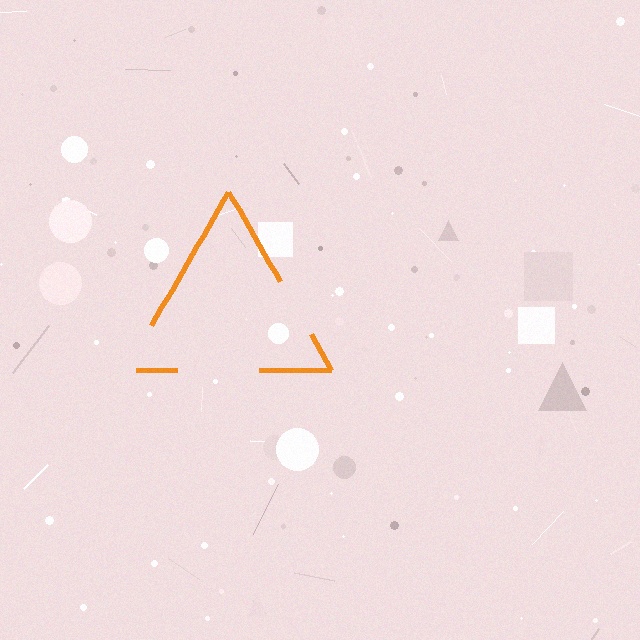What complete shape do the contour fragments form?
The contour fragments form a triangle.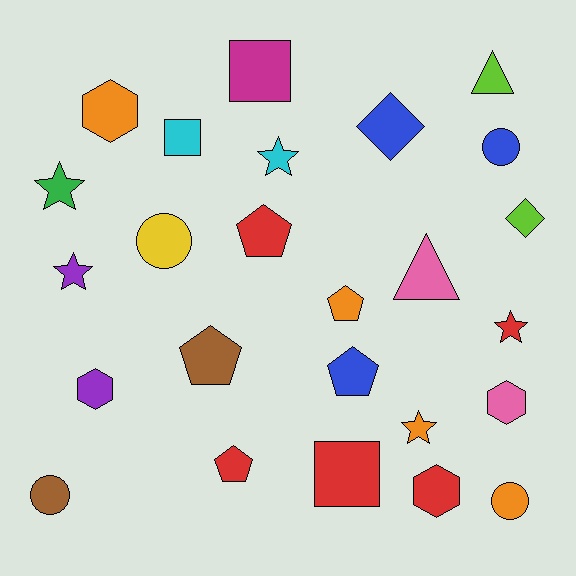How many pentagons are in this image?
There are 5 pentagons.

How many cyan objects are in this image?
There are 2 cyan objects.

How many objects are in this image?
There are 25 objects.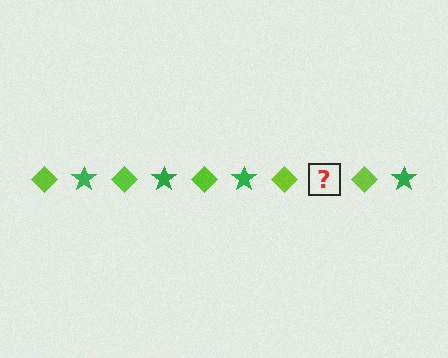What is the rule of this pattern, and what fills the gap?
The rule is that the pattern alternates between lime diamond and green star. The gap should be filled with a green star.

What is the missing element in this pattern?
The missing element is a green star.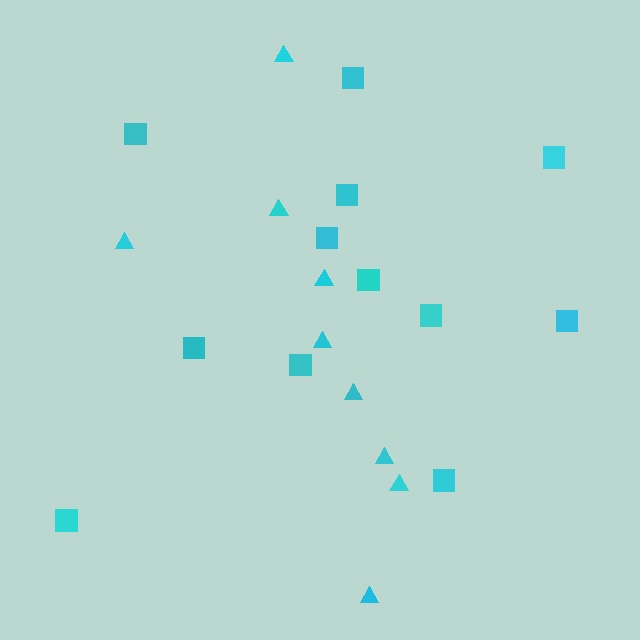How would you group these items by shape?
There are 2 groups: one group of triangles (9) and one group of squares (12).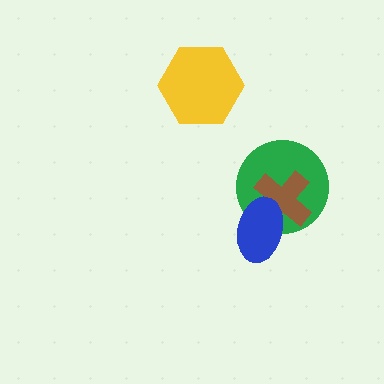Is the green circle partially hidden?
Yes, it is partially covered by another shape.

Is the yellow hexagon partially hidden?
No, no other shape covers it.